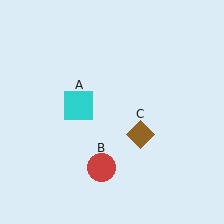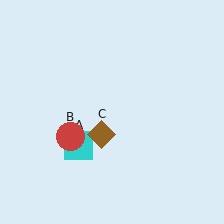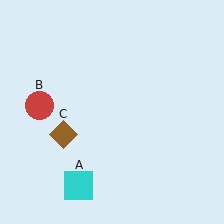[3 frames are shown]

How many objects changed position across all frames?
3 objects changed position: cyan square (object A), red circle (object B), brown diamond (object C).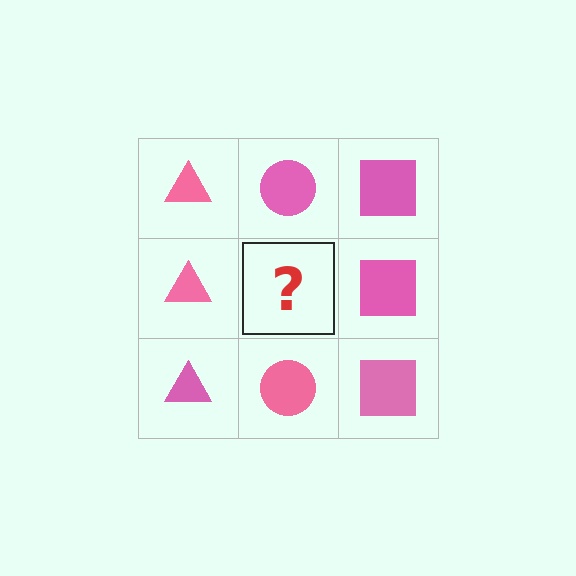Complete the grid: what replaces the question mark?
The question mark should be replaced with a pink circle.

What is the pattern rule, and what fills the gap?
The rule is that each column has a consistent shape. The gap should be filled with a pink circle.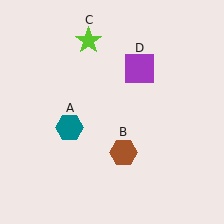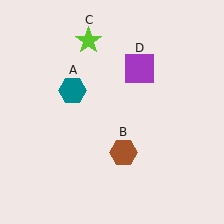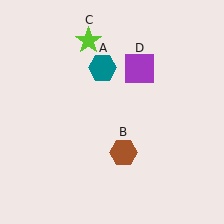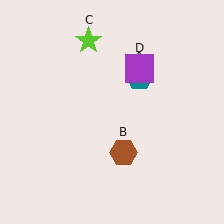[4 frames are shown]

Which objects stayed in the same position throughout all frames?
Brown hexagon (object B) and lime star (object C) and purple square (object D) remained stationary.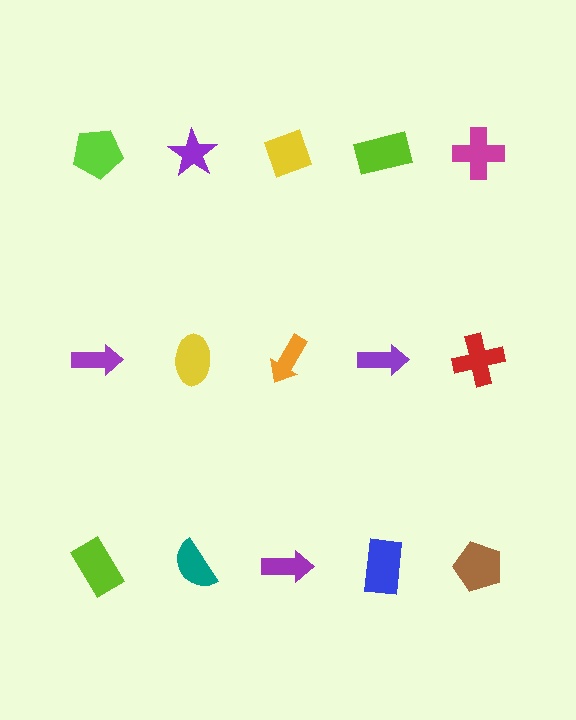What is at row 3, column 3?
A purple arrow.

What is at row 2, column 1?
A purple arrow.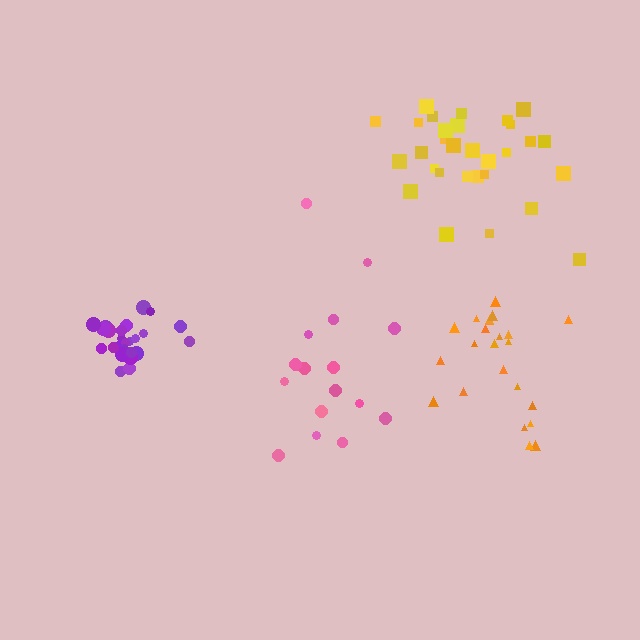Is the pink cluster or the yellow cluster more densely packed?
Yellow.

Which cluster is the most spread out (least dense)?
Pink.